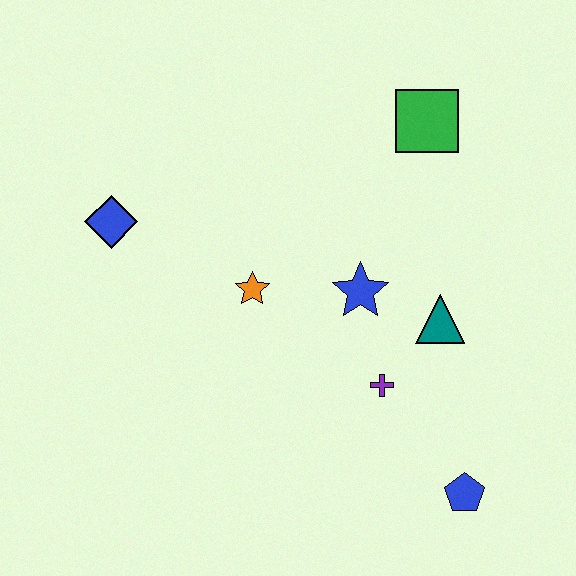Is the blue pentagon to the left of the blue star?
No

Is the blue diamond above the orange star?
Yes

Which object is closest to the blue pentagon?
The purple cross is closest to the blue pentagon.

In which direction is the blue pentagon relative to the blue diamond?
The blue pentagon is to the right of the blue diamond.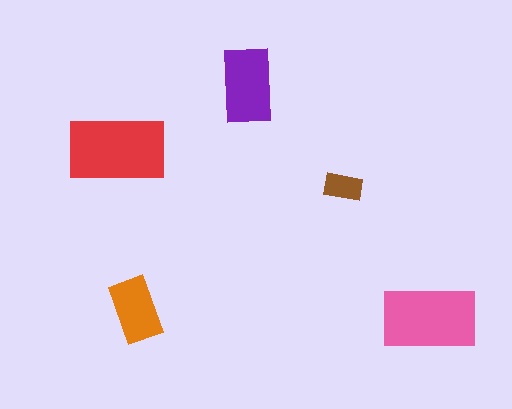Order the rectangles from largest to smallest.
the red one, the pink one, the purple one, the orange one, the brown one.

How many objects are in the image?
There are 5 objects in the image.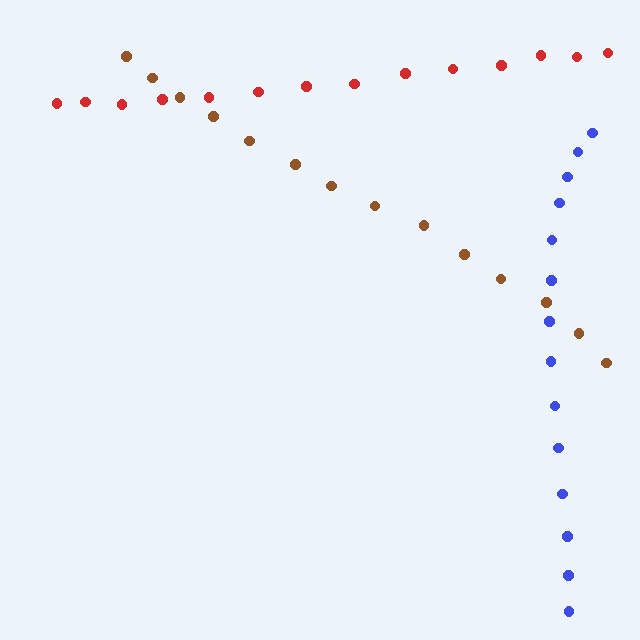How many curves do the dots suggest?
There are 3 distinct paths.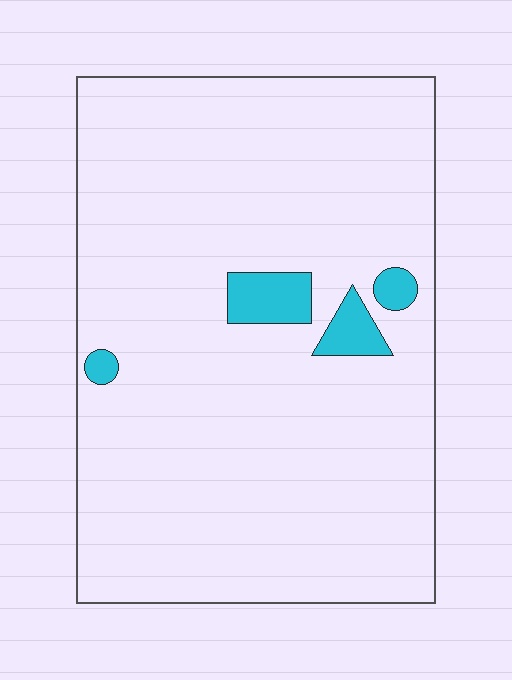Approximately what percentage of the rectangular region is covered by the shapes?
Approximately 5%.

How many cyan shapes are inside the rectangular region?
4.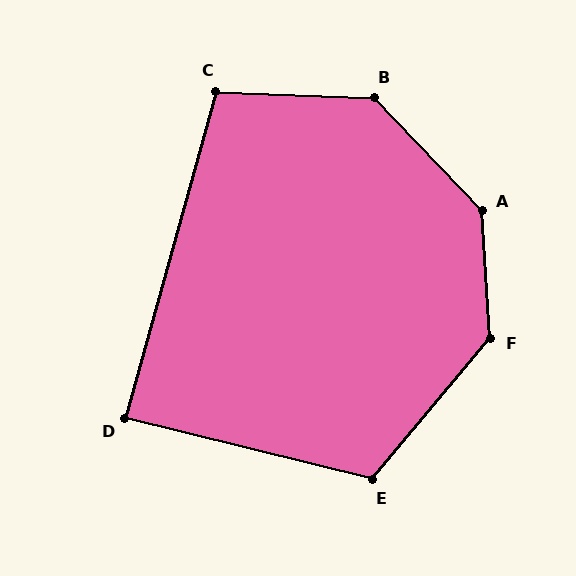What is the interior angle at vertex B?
Approximately 136 degrees (obtuse).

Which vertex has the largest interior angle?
A, at approximately 140 degrees.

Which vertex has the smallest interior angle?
D, at approximately 88 degrees.